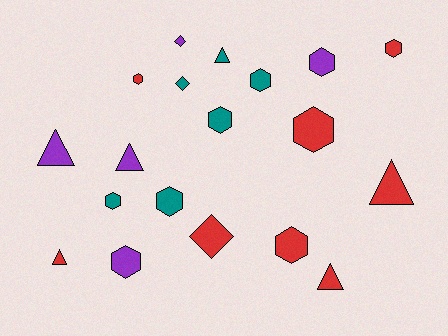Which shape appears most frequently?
Hexagon, with 10 objects.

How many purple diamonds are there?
There is 1 purple diamond.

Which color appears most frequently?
Red, with 8 objects.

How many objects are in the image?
There are 19 objects.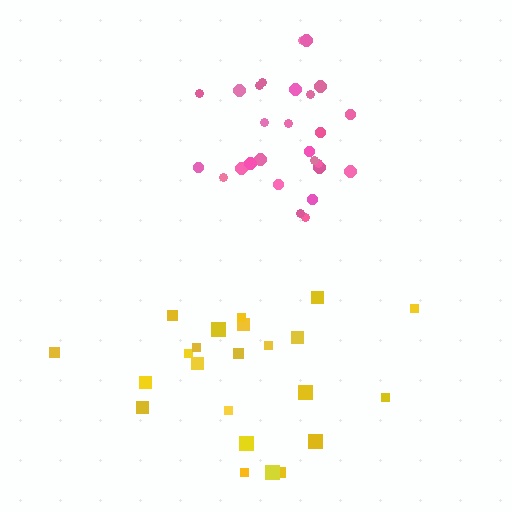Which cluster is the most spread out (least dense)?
Yellow.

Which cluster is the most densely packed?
Pink.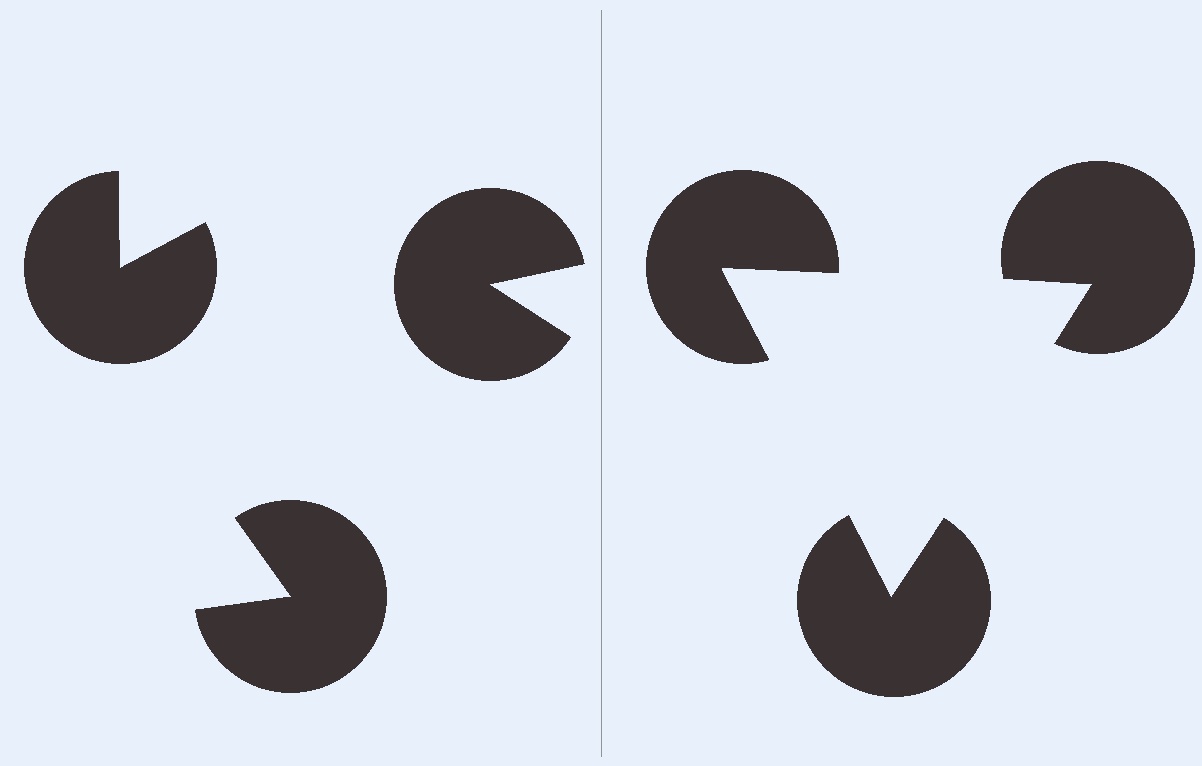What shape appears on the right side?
An illusory triangle.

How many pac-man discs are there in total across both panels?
6 — 3 on each side.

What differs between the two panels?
The pac-man discs are positioned identically on both sides; only the wedge orientations differ. On the right they align to a triangle; on the left they are misaligned.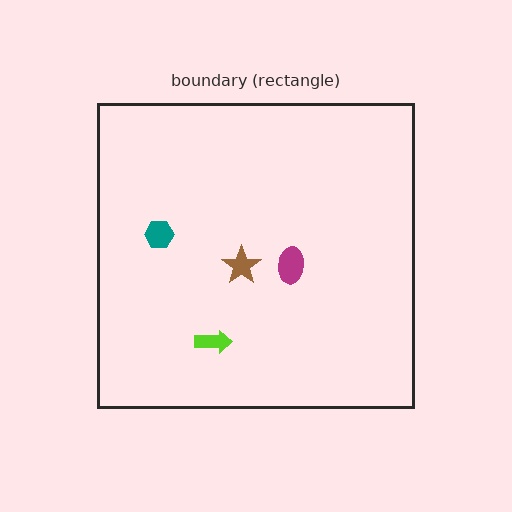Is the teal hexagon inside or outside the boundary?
Inside.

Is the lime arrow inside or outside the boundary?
Inside.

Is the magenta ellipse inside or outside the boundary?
Inside.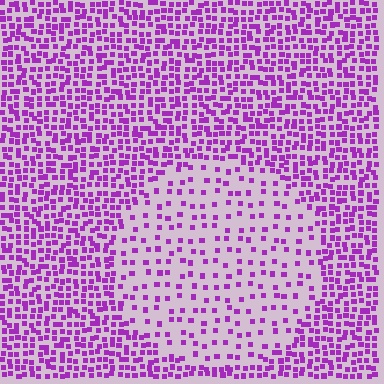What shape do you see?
I see a circle.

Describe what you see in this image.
The image contains small purple elements arranged at two different densities. A circle-shaped region is visible where the elements are less densely packed than the surrounding area.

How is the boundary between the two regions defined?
The boundary is defined by a change in element density (approximately 2.6x ratio). All elements are the same color, size, and shape.